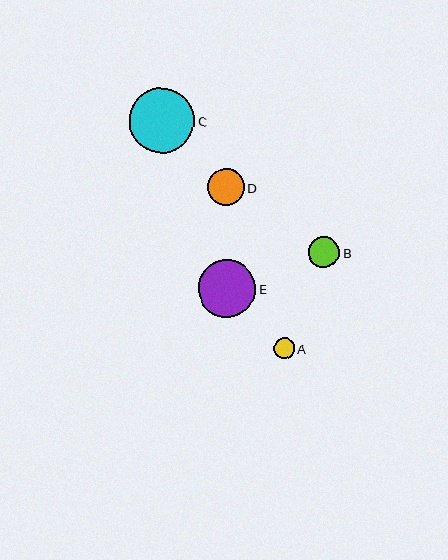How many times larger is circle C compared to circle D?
Circle C is approximately 1.8 times the size of circle D.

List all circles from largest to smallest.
From largest to smallest: C, E, D, B, A.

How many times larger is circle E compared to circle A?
Circle E is approximately 2.7 times the size of circle A.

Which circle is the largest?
Circle C is the largest with a size of approximately 66 pixels.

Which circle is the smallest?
Circle A is the smallest with a size of approximately 21 pixels.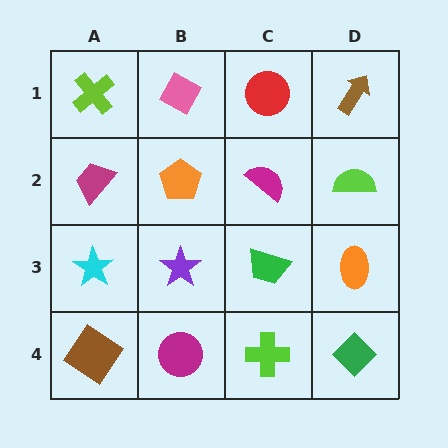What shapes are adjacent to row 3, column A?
A magenta trapezoid (row 2, column A), a brown diamond (row 4, column A), a purple star (row 3, column B).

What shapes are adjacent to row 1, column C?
A magenta semicircle (row 2, column C), a pink diamond (row 1, column B), a brown arrow (row 1, column D).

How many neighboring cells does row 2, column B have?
4.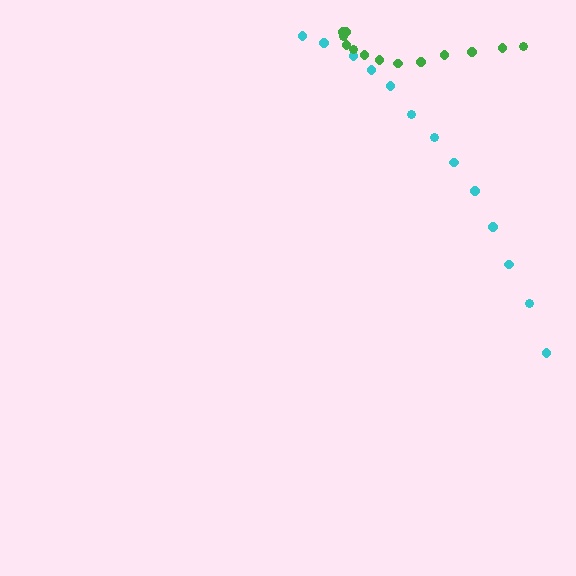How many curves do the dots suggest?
There are 2 distinct paths.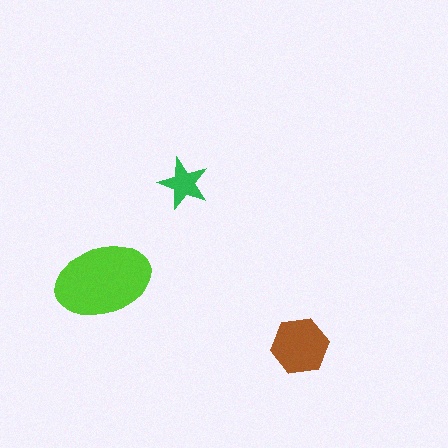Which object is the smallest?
The green star.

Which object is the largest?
The lime ellipse.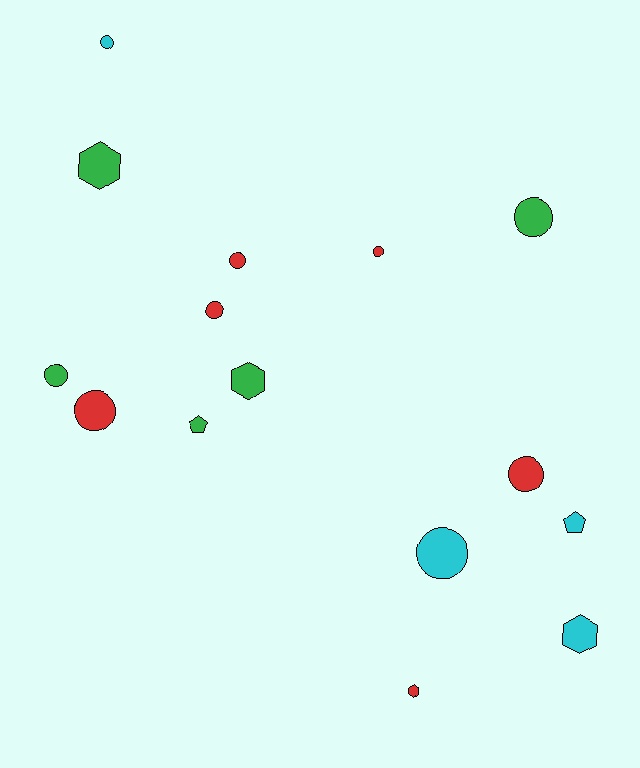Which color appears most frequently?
Red, with 6 objects.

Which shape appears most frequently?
Circle, with 9 objects.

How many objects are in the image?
There are 15 objects.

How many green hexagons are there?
There are 2 green hexagons.